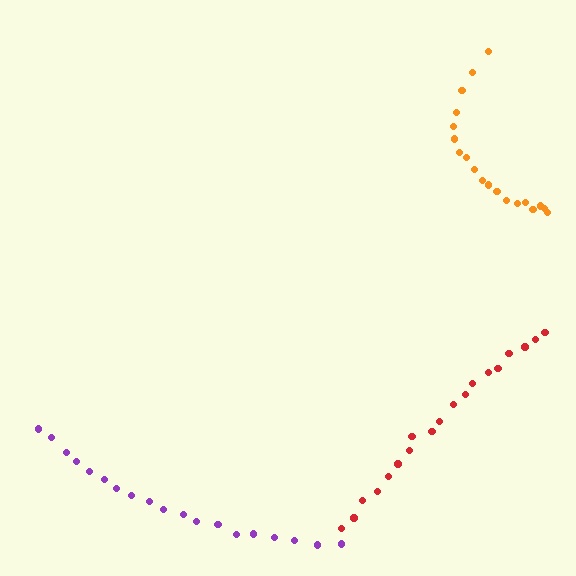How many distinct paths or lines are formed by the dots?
There are 3 distinct paths.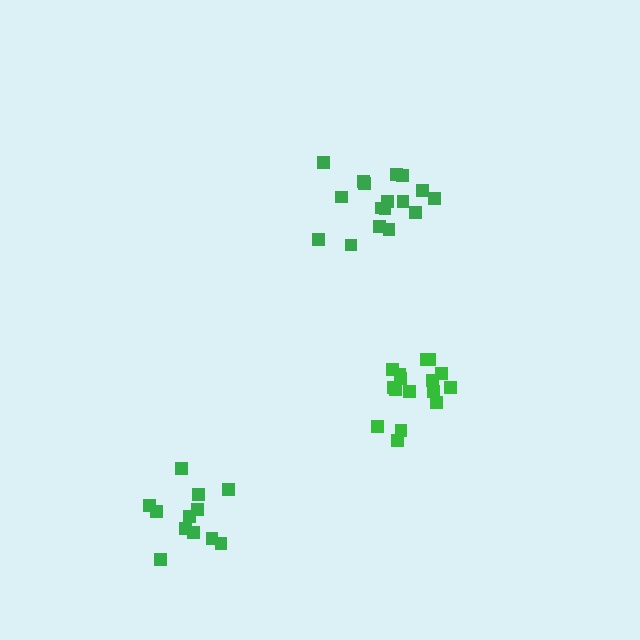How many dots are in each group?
Group 1: 17 dots, Group 2: 17 dots, Group 3: 13 dots (47 total).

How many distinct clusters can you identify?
There are 3 distinct clusters.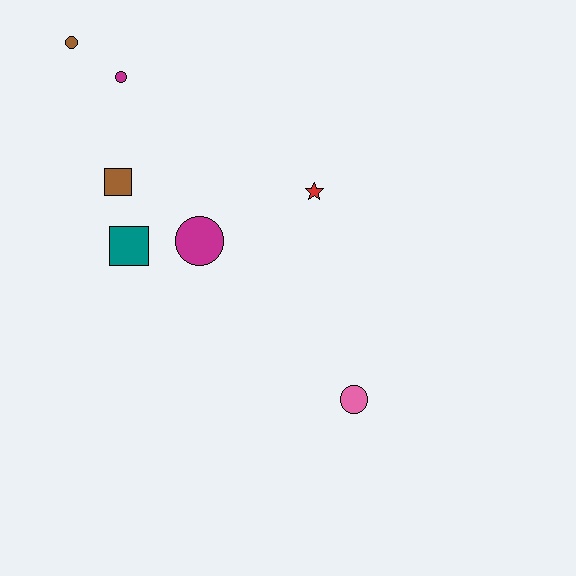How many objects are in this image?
There are 7 objects.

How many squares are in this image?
There are 2 squares.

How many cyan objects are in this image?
There are no cyan objects.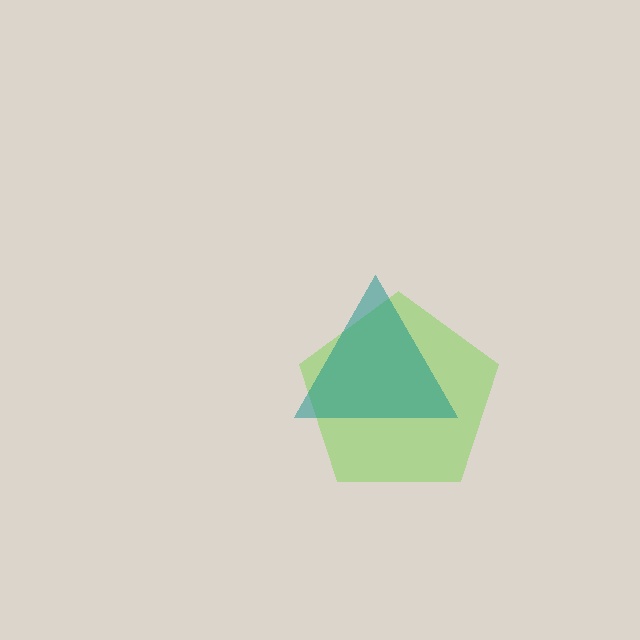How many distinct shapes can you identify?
There are 2 distinct shapes: a lime pentagon, a teal triangle.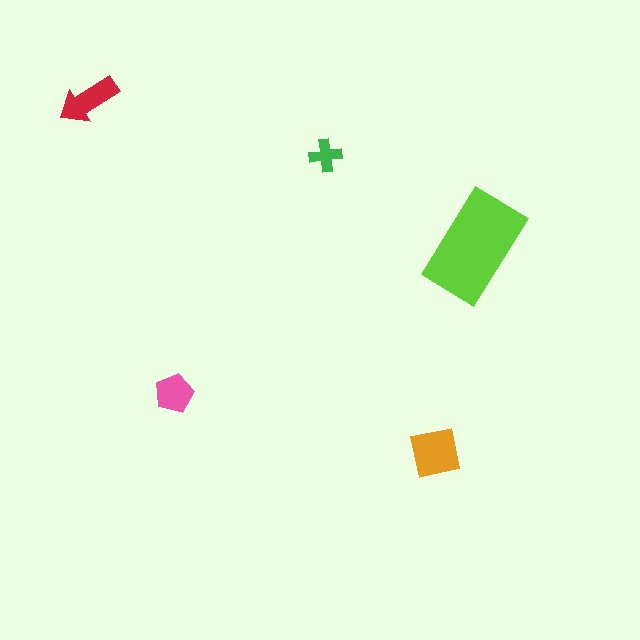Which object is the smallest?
The green cross.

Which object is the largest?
The lime rectangle.